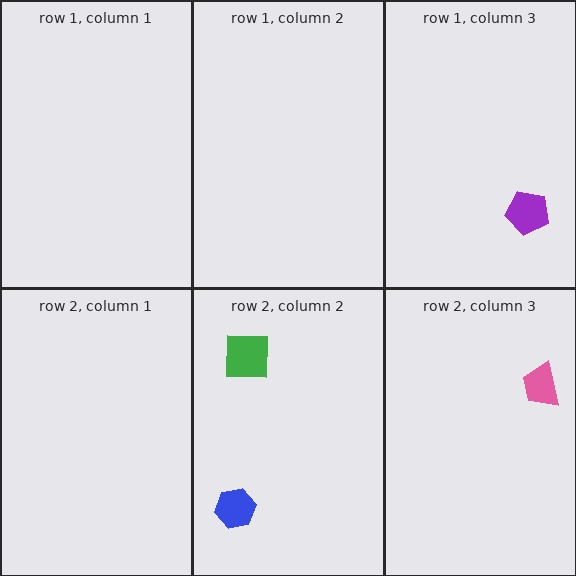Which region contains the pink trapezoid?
The row 2, column 3 region.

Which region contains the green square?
The row 2, column 2 region.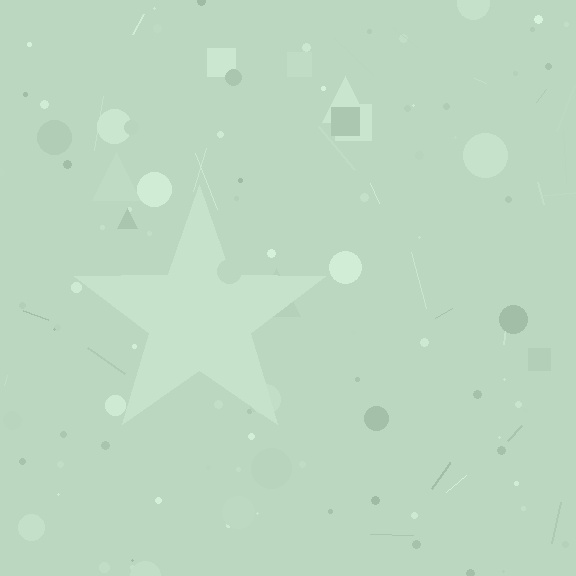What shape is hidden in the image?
A star is hidden in the image.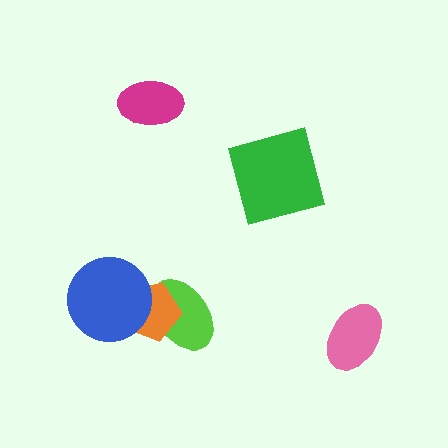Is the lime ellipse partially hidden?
Yes, it is partially covered by another shape.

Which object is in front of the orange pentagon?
The blue circle is in front of the orange pentagon.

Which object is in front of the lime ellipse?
The orange pentagon is in front of the lime ellipse.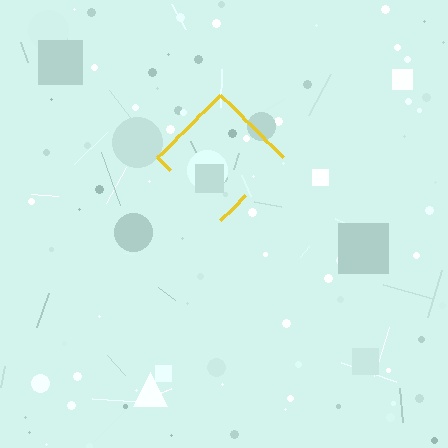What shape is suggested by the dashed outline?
The dashed outline suggests a diamond.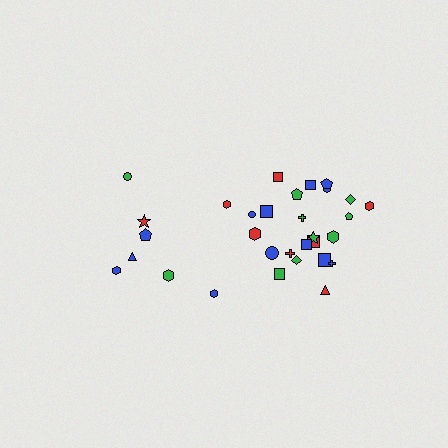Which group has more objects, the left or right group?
The right group.